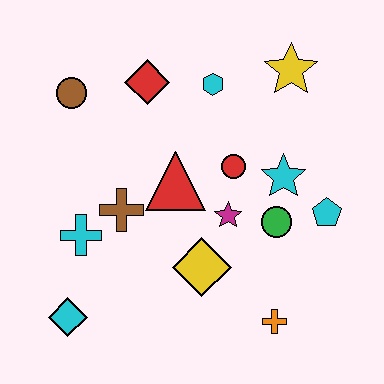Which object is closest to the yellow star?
The cyan hexagon is closest to the yellow star.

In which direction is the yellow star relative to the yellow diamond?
The yellow star is above the yellow diamond.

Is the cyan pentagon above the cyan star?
No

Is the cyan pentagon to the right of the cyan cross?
Yes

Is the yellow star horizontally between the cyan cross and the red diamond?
No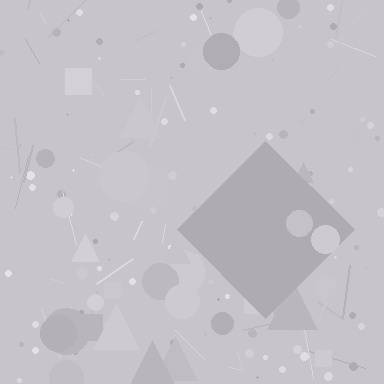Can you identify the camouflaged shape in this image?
The camouflaged shape is a diamond.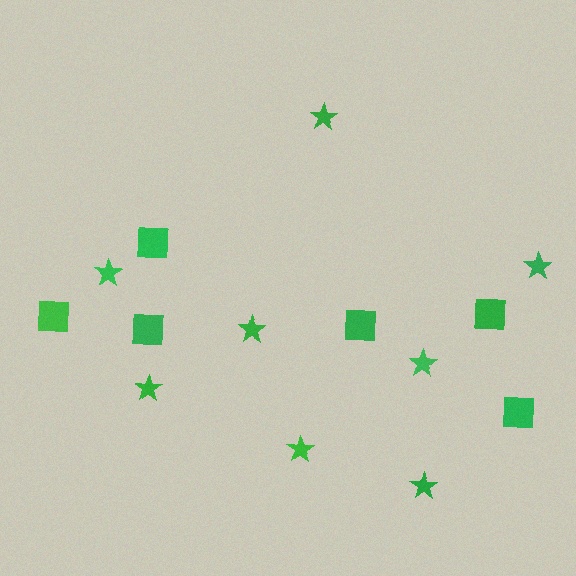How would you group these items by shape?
There are 2 groups: one group of stars (8) and one group of squares (6).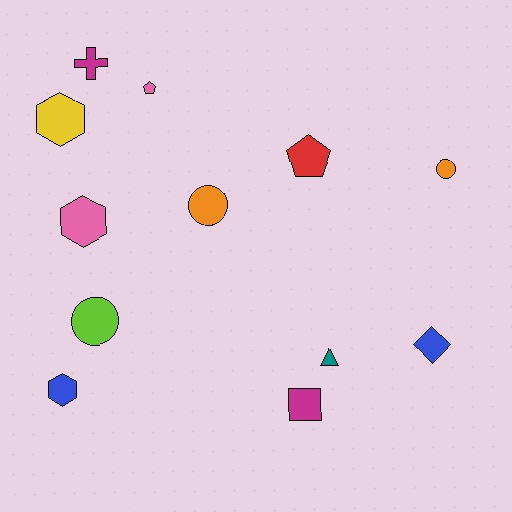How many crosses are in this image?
There is 1 cross.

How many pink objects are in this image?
There are 2 pink objects.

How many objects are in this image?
There are 12 objects.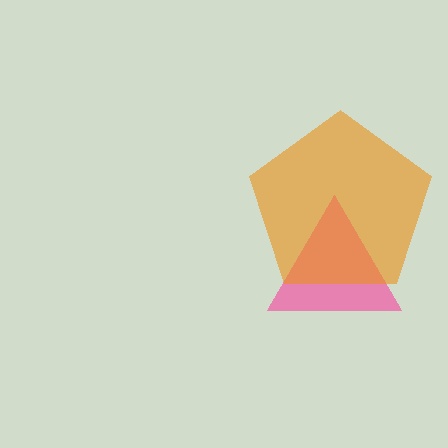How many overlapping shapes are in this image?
There are 2 overlapping shapes in the image.